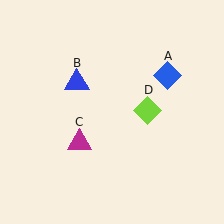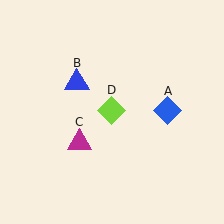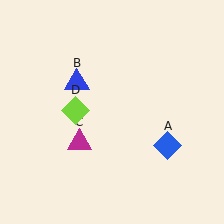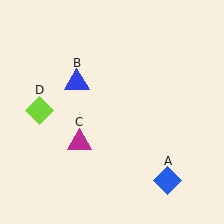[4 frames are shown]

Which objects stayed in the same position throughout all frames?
Blue triangle (object B) and magenta triangle (object C) remained stationary.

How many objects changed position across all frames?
2 objects changed position: blue diamond (object A), lime diamond (object D).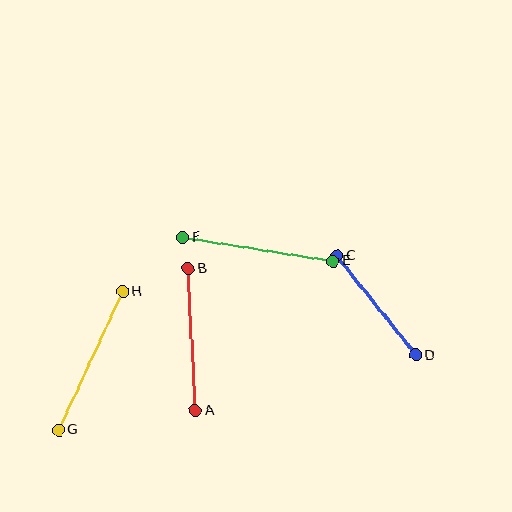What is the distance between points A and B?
The distance is approximately 142 pixels.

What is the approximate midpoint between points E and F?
The midpoint is at approximately (258, 249) pixels.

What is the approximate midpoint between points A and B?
The midpoint is at approximately (192, 340) pixels.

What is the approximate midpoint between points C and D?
The midpoint is at approximately (376, 305) pixels.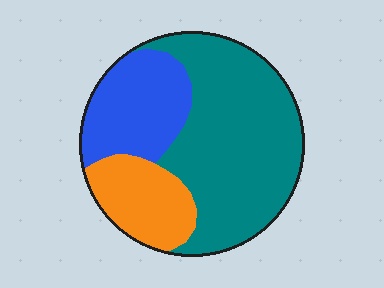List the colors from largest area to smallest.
From largest to smallest: teal, blue, orange.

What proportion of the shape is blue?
Blue covers around 25% of the shape.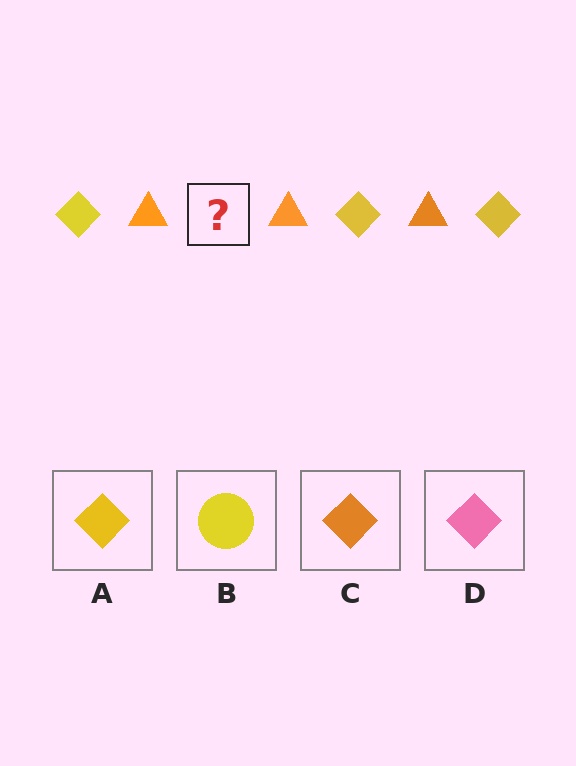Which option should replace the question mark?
Option A.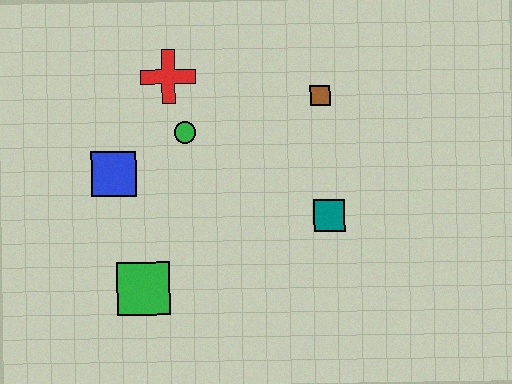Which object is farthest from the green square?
The brown square is farthest from the green square.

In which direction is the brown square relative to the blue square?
The brown square is to the right of the blue square.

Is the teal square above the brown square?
No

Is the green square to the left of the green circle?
Yes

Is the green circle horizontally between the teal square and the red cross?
Yes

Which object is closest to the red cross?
The green circle is closest to the red cross.